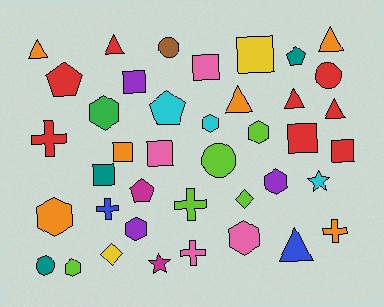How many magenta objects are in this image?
There are 2 magenta objects.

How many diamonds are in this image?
There are 2 diamonds.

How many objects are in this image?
There are 40 objects.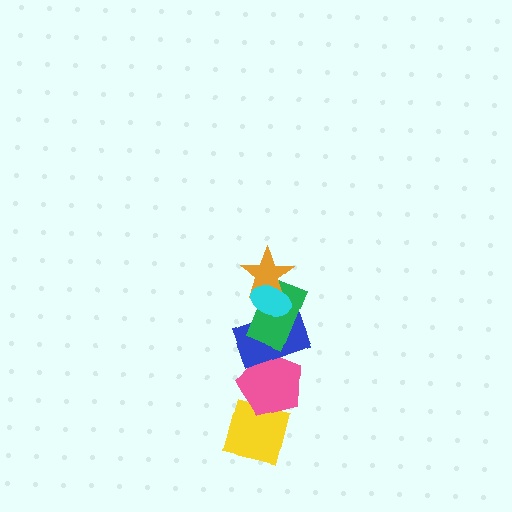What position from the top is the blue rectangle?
The blue rectangle is 4th from the top.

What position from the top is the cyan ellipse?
The cyan ellipse is 1st from the top.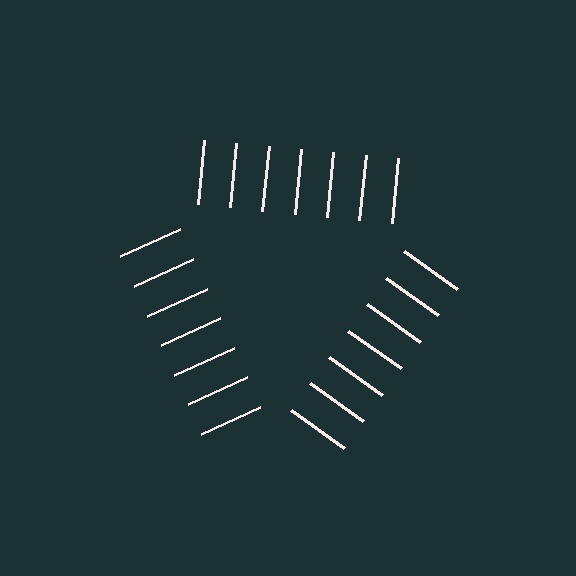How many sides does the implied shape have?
3 sides — the line-ends trace a triangle.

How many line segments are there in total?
21 — 7 along each of the 3 edges.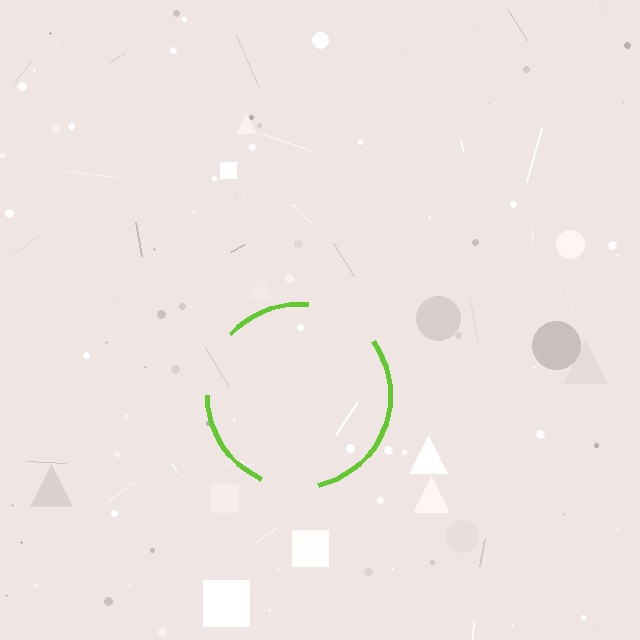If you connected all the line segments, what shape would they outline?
They would outline a circle.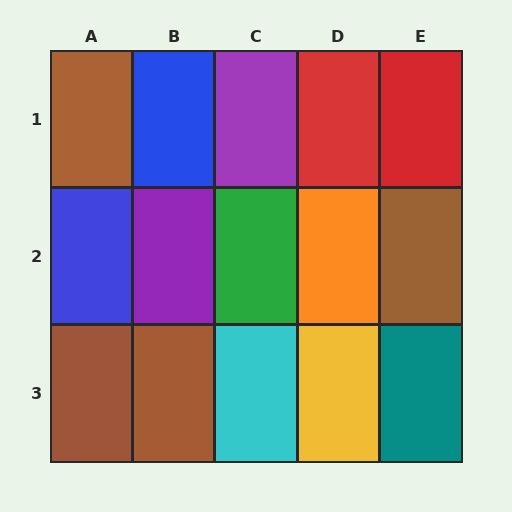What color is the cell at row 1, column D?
Red.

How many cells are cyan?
1 cell is cyan.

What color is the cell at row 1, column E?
Red.